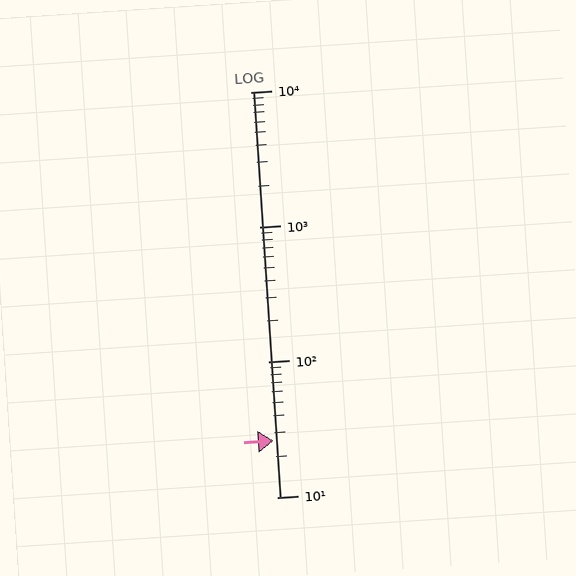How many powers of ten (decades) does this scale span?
The scale spans 3 decades, from 10 to 10000.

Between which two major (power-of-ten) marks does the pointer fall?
The pointer is between 10 and 100.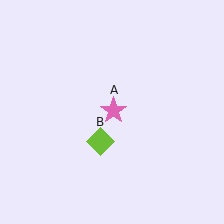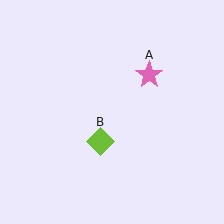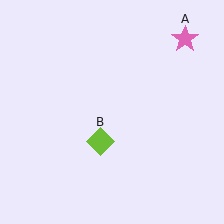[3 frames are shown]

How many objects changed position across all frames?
1 object changed position: pink star (object A).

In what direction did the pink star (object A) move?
The pink star (object A) moved up and to the right.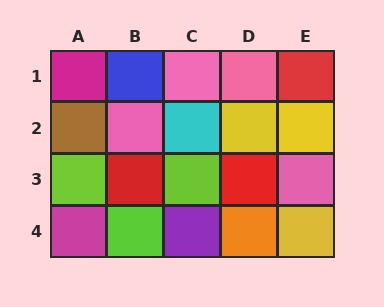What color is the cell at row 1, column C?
Pink.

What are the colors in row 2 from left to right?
Brown, pink, cyan, yellow, yellow.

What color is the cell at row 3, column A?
Lime.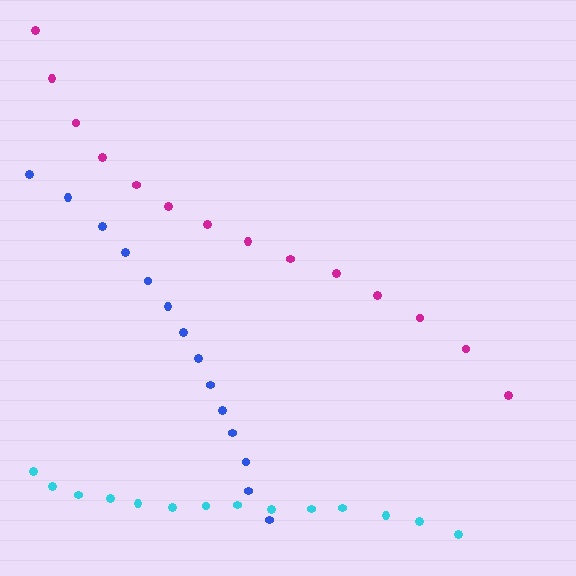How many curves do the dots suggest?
There are 3 distinct paths.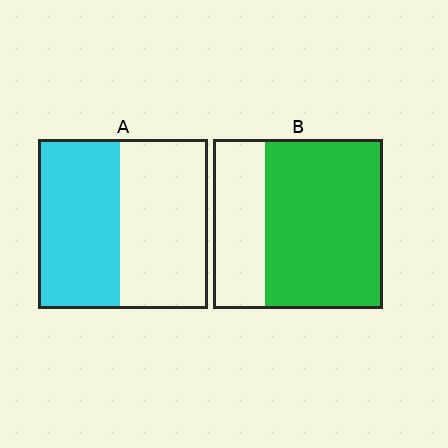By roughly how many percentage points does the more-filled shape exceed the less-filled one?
By roughly 20 percentage points (B over A).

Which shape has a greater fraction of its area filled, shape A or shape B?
Shape B.